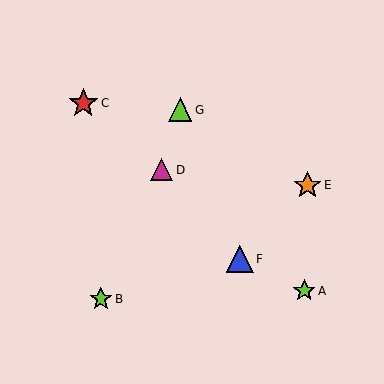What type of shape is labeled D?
Shape D is a magenta triangle.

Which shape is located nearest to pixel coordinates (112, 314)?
The lime star (labeled B) at (101, 299) is nearest to that location.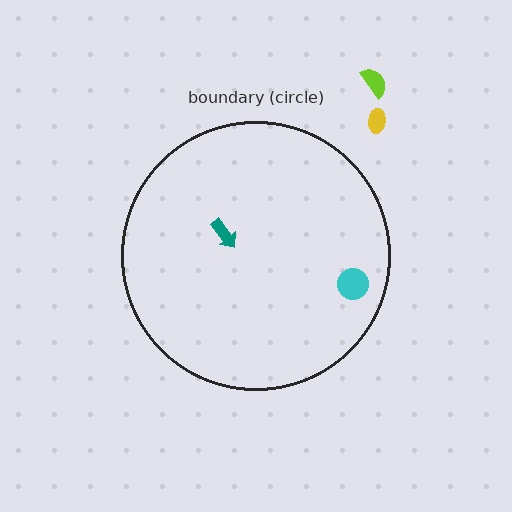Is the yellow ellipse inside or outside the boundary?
Outside.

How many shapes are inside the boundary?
2 inside, 2 outside.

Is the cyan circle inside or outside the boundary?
Inside.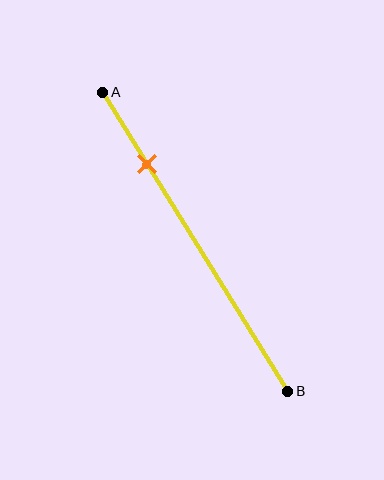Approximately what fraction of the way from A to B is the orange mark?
The orange mark is approximately 25% of the way from A to B.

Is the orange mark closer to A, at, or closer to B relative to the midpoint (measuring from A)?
The orange mark is closer to point A than the midpoint of segment AB.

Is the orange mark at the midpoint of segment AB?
No, the mark is at about 25% from A, not at the 50% midpoint.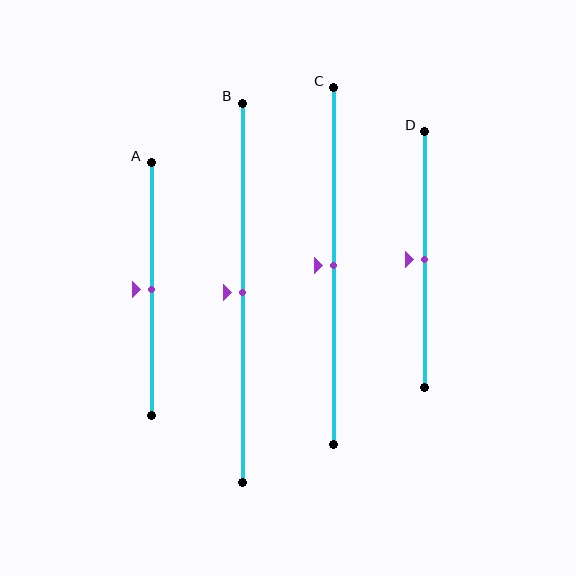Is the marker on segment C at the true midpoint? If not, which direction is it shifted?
Yes, the marker on segment C is at the true midpoint.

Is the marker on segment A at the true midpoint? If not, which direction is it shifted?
Yes, the marker on segment A is at the true midpoint.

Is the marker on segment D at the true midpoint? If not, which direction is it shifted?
Yes, the marker on segment D is at the true midpoint.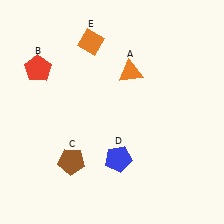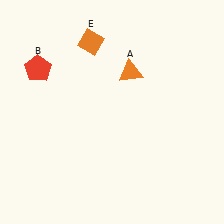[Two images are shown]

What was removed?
The brown pentagon (C), the blue pentagon (D) were removed in Image 2.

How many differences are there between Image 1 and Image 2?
There are 2 differences between the two images.